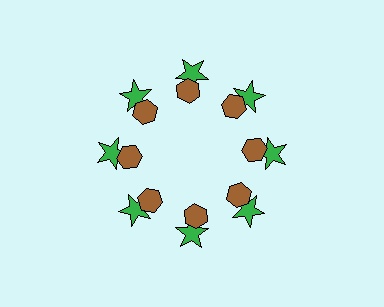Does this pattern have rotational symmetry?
Yes, this pattern has 8-fold rotational symmetry. It looks the same after rotating 45 degrees around the center.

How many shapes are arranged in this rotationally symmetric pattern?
There are 16 shapes, arranged in 8 groups of 2.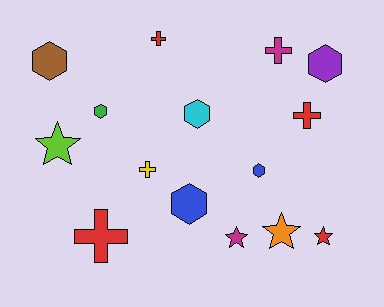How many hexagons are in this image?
There are 6 hexagons.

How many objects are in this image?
There are 15 objects.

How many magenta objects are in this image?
There are 2 magenta objects.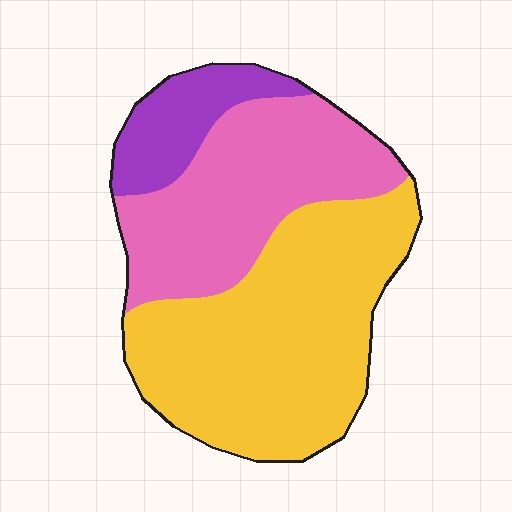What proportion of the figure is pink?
Pink covers 35% of the figure.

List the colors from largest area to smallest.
From largest to smallest: yellow, pink, purple.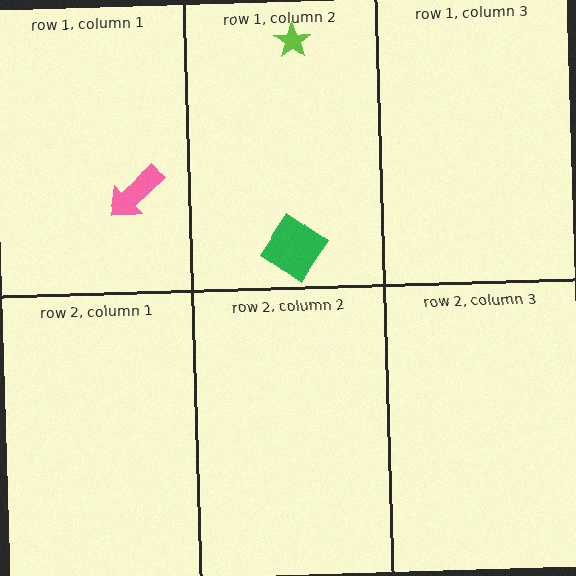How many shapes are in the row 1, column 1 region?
1.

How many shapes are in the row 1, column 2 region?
2.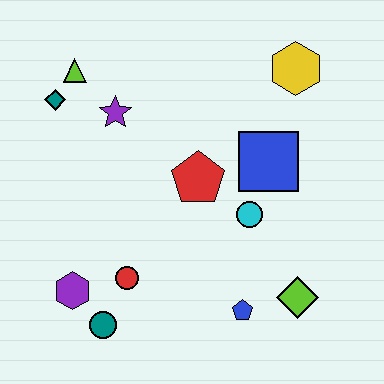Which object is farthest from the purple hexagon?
The yellow hexagon is farthest from the purple hexagon.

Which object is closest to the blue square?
The cyan circle is closest to the blue square.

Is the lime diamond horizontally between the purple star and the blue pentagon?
No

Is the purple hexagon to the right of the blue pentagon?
No